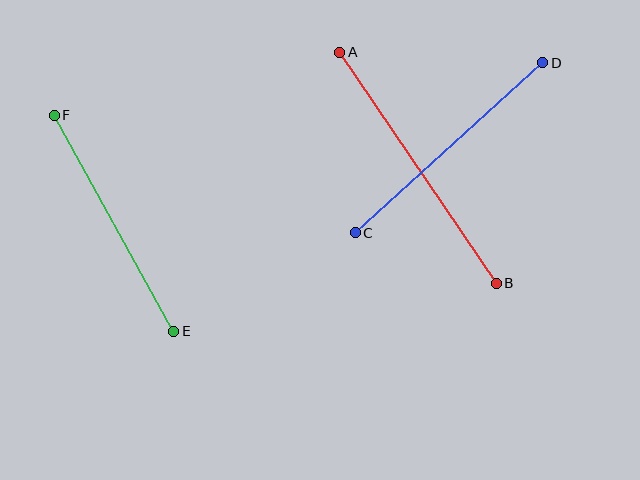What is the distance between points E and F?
The distance is approximately 247 pixels.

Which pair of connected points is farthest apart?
Points A and B are farthest apart.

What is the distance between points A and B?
The distance is approximately 279 pixels.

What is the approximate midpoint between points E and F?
The midpoint is at approximately (114, 223) pixels.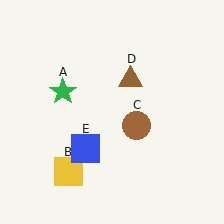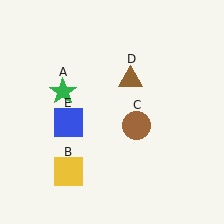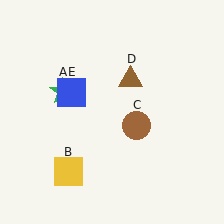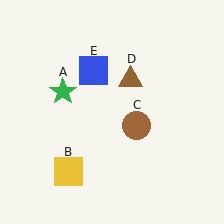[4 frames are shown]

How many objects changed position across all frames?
1 object changed position: blue square (object E).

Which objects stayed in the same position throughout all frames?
Green star (object A) and yellow square (object B) and brown circle (object C) and brown triangle (object D) remained stationary.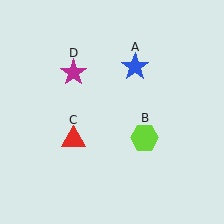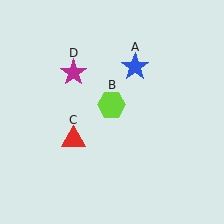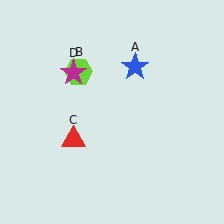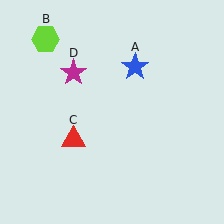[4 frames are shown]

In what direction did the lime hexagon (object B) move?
The lime hexagon (object B) moved up and to the left.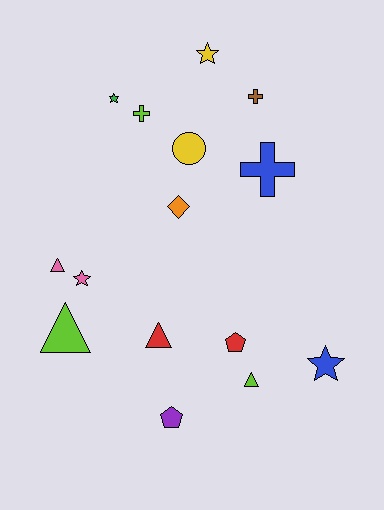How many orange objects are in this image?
There is 1 orange object.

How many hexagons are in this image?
There are no hexagons.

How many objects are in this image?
There are 15 objects.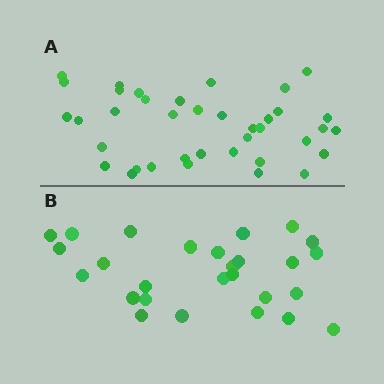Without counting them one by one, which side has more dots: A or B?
Region A (the top region) has more dots.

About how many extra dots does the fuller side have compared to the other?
Region A has roughly 12 or so more dots than region B.